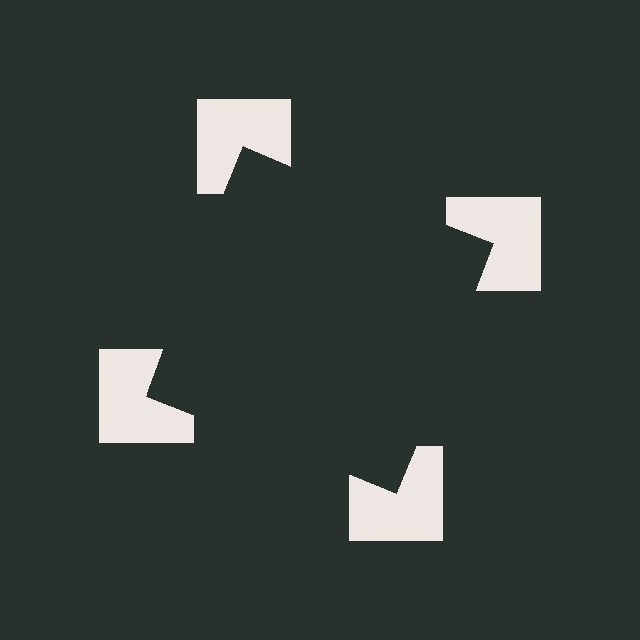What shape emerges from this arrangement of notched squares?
An illusory square — its edges are inferred from the aligned wedge cuts in the notched squares, not physically drawn.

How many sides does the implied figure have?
4 sides.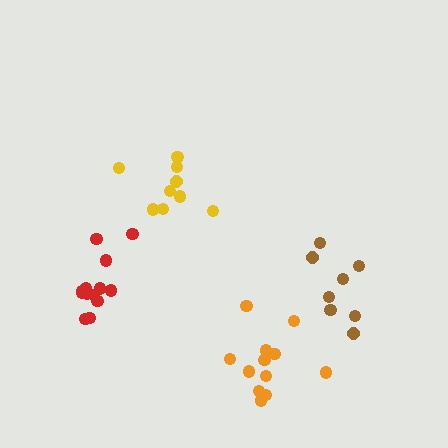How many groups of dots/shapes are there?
There are 4 groups.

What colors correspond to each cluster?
The clusters are colored: brown, yellow, red, orange.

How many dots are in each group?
Group 1: 8 dots, Group 2: 9 dots, Group 3: 13 dots, Group 4: 13 dots (43 total).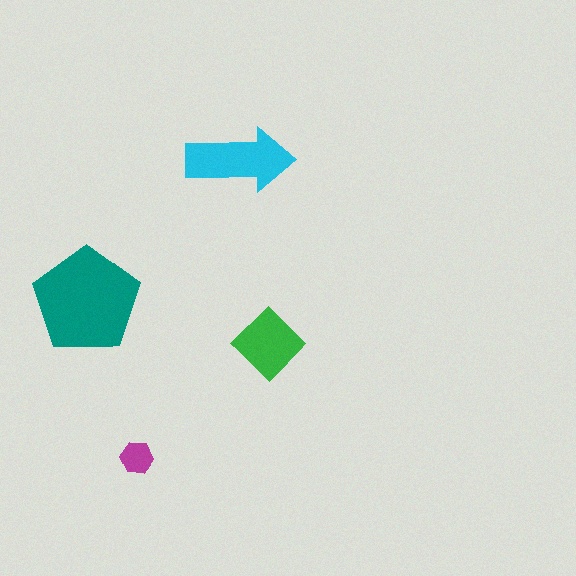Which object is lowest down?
The magenta hexagon is bottommost.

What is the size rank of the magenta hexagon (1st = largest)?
4th.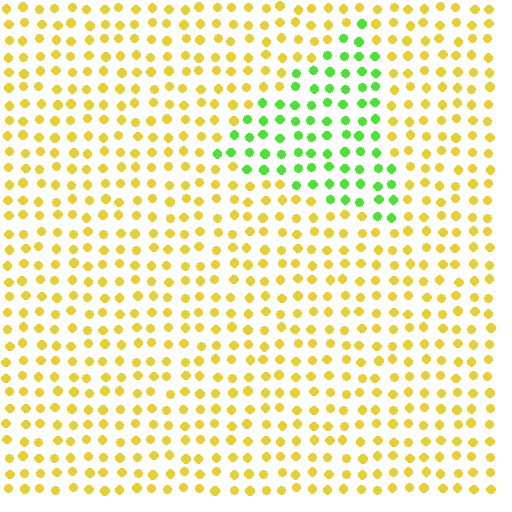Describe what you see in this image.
The image is filled with small yellow elements in a uniform arrangement. A triangle-shaped region is visible where the elements are tinted to a slightly different hue, forming a subtle color boundary.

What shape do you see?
I see a triangle.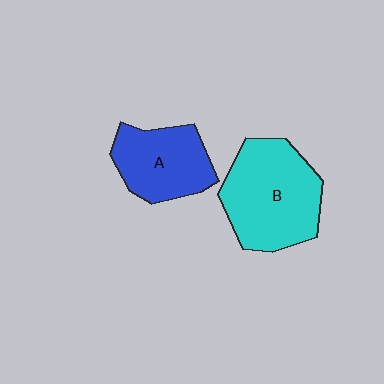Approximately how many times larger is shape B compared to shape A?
Approximately 1.4 times.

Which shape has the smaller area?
Shape A (blue).